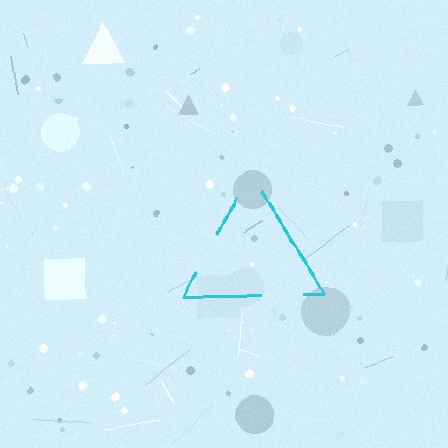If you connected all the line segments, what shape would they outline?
They would outline a triangle.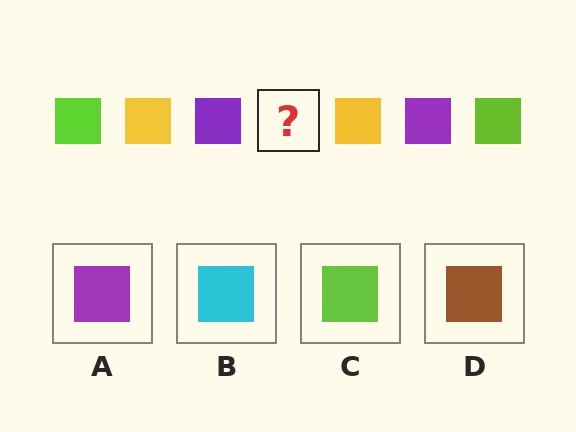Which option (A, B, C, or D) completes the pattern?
C.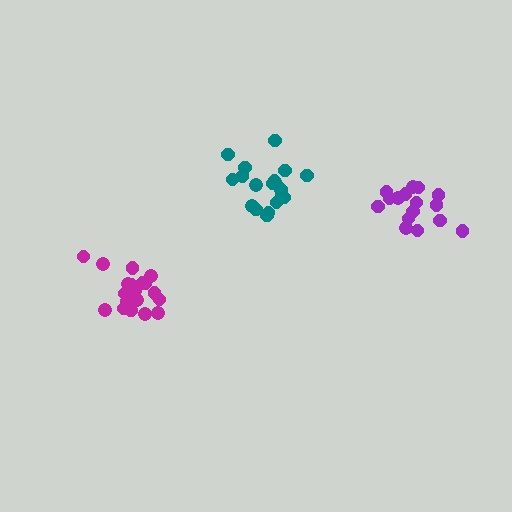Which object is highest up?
The teal cluster is topmost.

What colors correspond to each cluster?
The clusters are colored: magenta, teal, purple.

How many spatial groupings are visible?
There are 3 spatial groupings.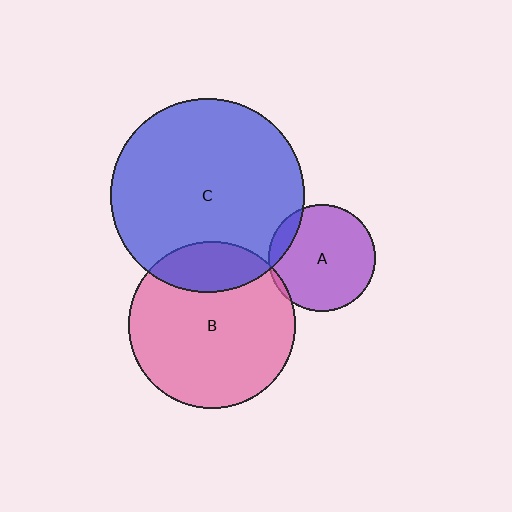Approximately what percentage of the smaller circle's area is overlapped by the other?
Approximately 5%.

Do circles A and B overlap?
Yes.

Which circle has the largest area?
Circle C (blue).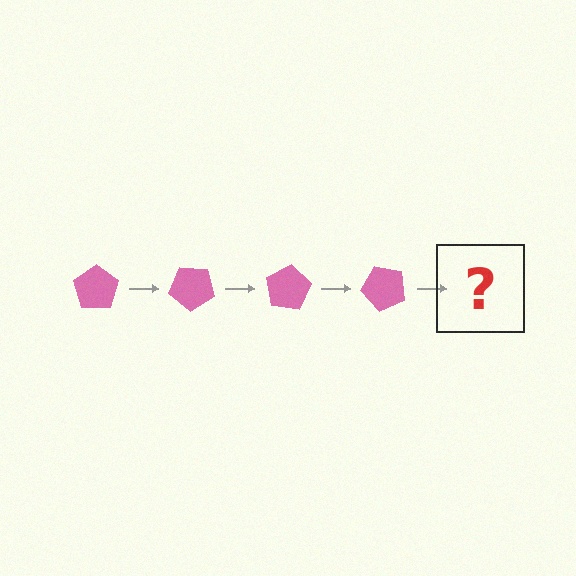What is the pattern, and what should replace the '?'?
The pattern is that the pentagon rotates 40 degrees each step. The '?' should be a pink pentagon rotated 160 degrees.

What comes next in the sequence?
The next element should be a pink pentagon rotated 160 degrees.